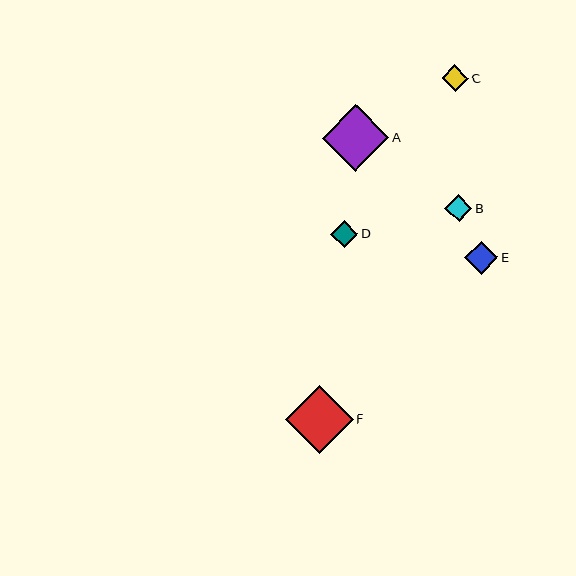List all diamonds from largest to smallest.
From largest to smallest: F, A, E, B, D, C.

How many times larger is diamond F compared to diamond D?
Diamond F is approximately 2.5 times the size of diamond D.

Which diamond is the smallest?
Diamond C is the smallest with a size of approximately 27 pixels.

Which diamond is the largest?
Diamond F is the largest with a size of approximately 68 pixels.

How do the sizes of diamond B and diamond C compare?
Diamond B and diamond C are approximately the same size.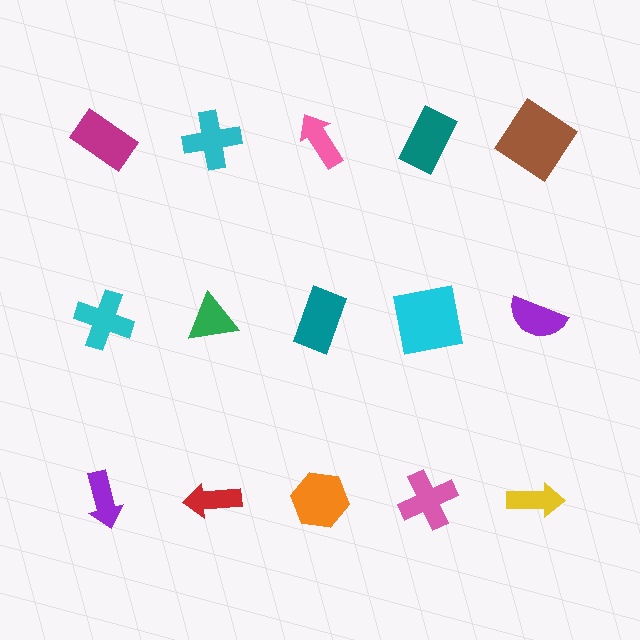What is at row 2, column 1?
A cyan cross.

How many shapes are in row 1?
5 shapes.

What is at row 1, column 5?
A brown diamond.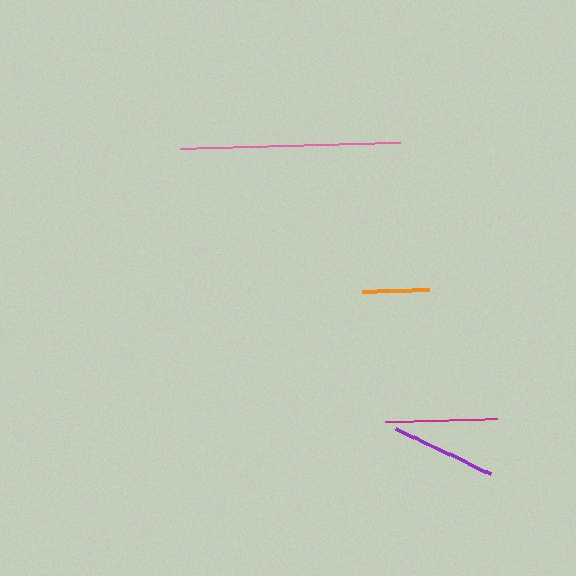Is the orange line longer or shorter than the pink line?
The pink line is longer than the orange line.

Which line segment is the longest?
The pink line is the longest at approximately 220 pixels.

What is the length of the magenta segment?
The magenta segment is approximately 112 pixels long.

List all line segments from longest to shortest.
From longest to shortest: pink, magenta, purple, orange.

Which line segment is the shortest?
The orange line is the shortest at approximately 67 pixels.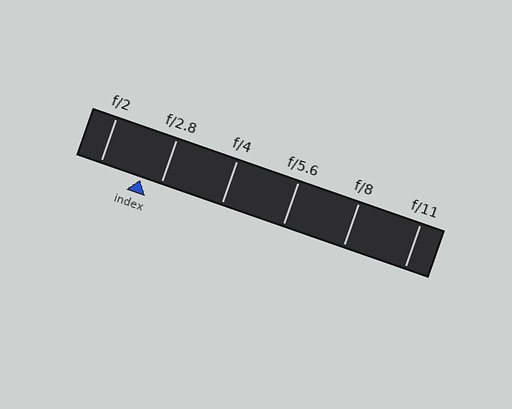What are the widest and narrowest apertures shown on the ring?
The widest aperture shown is f/2 and the narrowest is f/11.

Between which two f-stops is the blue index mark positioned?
The index mark is between f/2 and f/2.8.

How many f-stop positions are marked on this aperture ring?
There are 6 f-stop positions marked.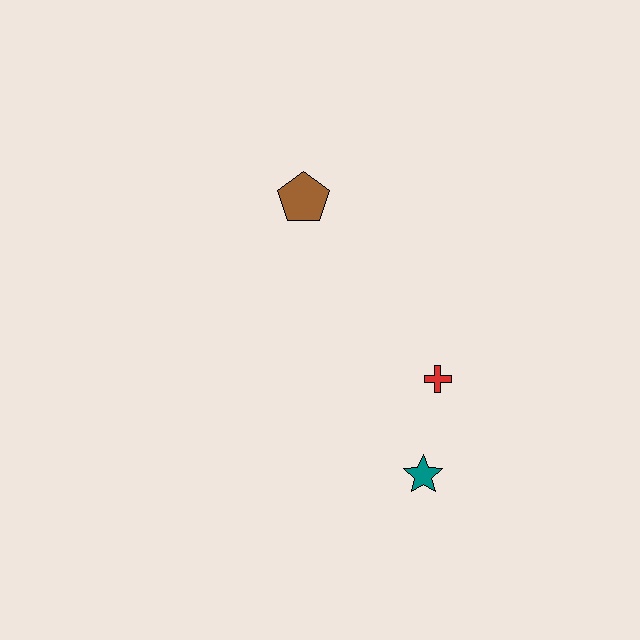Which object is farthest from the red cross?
The brown pentagon is farthest from the red cross.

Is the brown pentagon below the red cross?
No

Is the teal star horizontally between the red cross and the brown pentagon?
Yes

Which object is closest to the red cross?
The teal star is closest to the red cross.